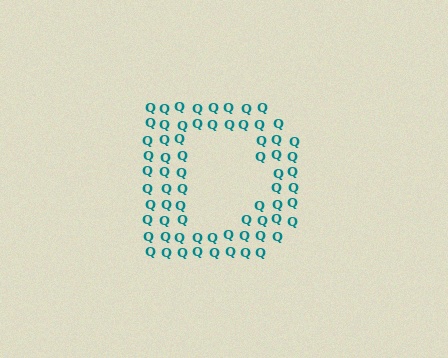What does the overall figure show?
The overall figure shows the letter D.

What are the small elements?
The small elements are letter Q's.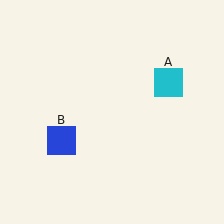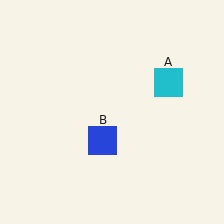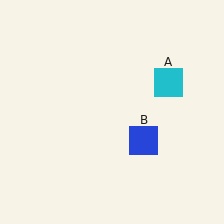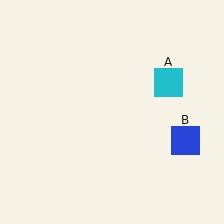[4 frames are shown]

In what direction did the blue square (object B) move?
The blue square (object B) moved right.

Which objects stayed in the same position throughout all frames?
Cyan square (object A) remained stationary.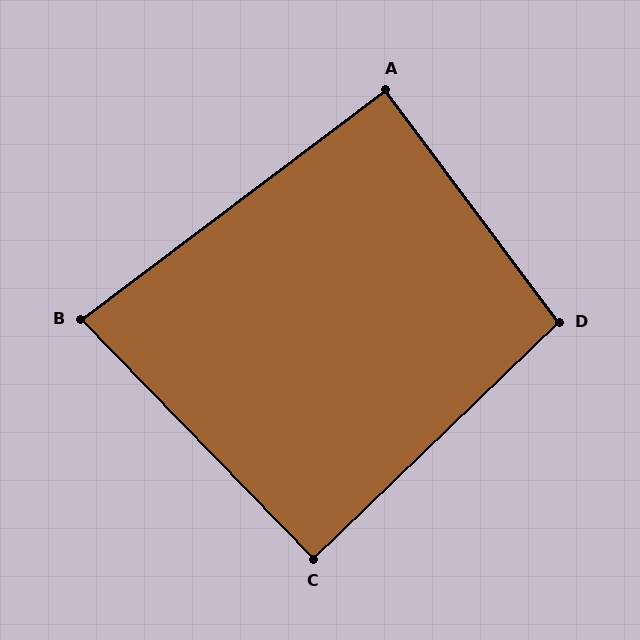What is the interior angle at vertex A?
Approximately 90 degrees (approximately right).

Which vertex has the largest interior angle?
D, at approximately 97 degrees.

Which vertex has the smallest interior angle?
B, at approximately 83 degrees.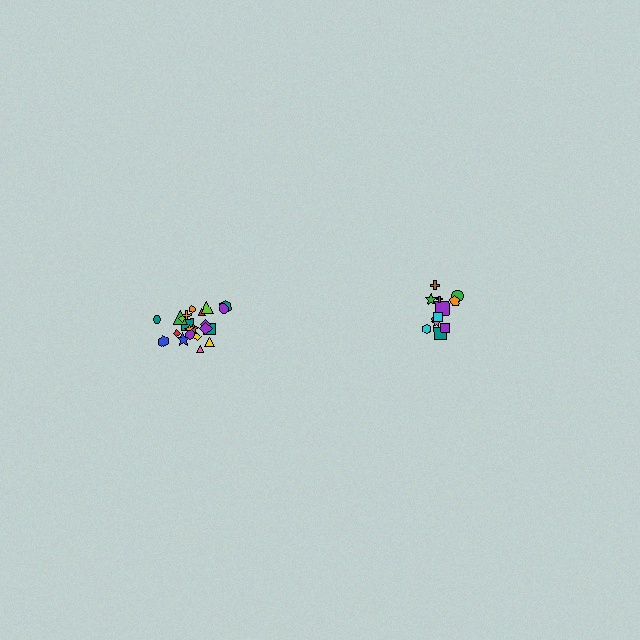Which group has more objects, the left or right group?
The left group.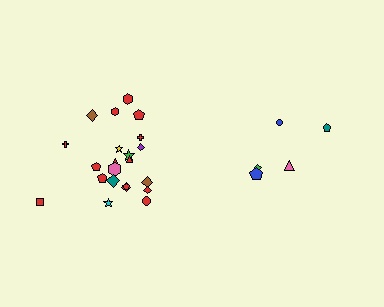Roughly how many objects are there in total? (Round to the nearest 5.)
Roughly 25 objects in total.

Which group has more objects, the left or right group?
The left group.